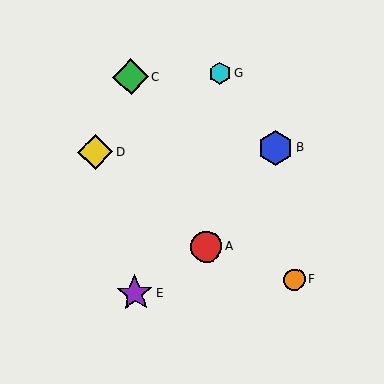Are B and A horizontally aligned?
No, B is at y≈148 and A is at y≈247.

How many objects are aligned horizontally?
2 objects (B, D) are aligned horizontally.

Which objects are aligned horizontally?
Objects B, D are aligned horizontally.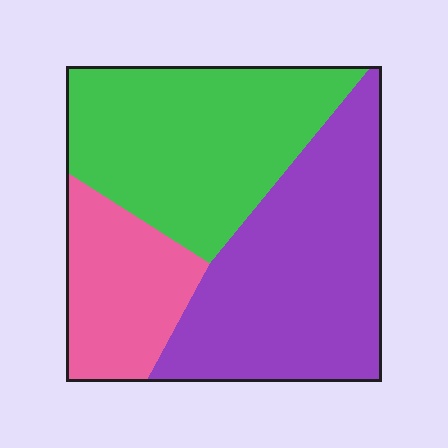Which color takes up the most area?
Purple, at roughly 40%.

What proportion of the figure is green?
Green covers 38% of the figure.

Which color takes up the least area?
Pink, at roughly 20%.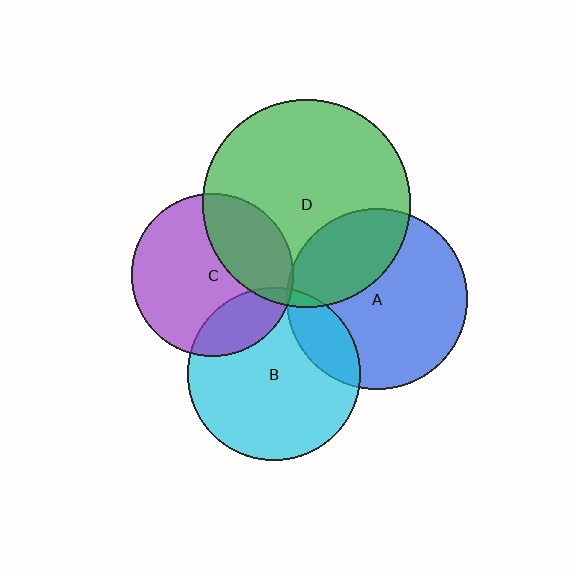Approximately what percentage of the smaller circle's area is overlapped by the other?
Approximately 20%.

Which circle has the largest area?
Circle D (green).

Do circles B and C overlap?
Yes.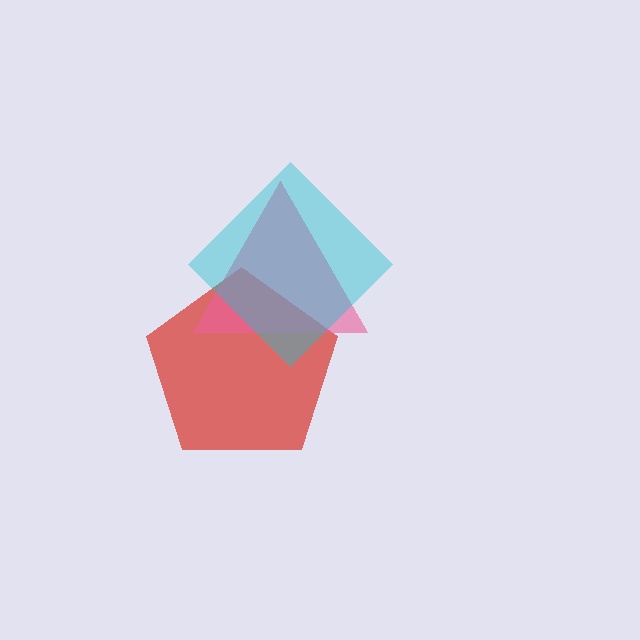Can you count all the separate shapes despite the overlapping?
Yes, there are 3 separate shapes.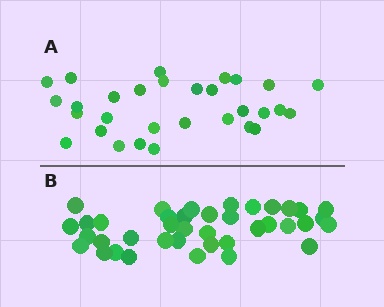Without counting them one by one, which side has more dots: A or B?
Region B (the bottom region) has more dots.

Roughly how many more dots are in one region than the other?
Region B has roughly 8 or so more dots than region A.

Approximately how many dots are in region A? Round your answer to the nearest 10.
About 30 dots.